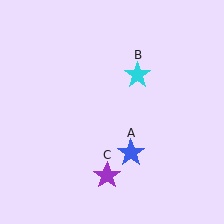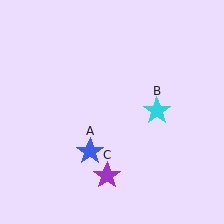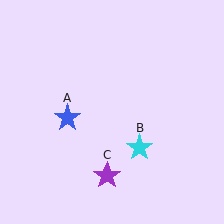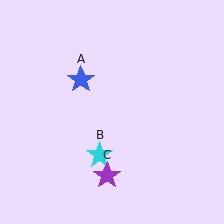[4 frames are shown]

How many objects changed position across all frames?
2 objects changed position: blue star (object A), cyan star (object B).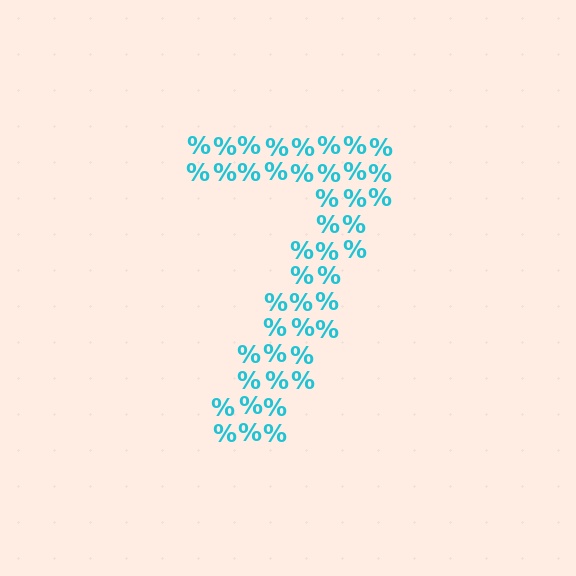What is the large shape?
The large shape is the digit 7.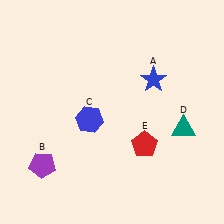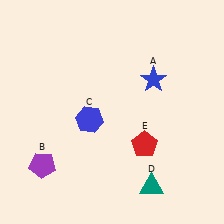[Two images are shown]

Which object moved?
The teal triangle (D) moved down.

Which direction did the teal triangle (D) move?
The teal triangle (D) moved down.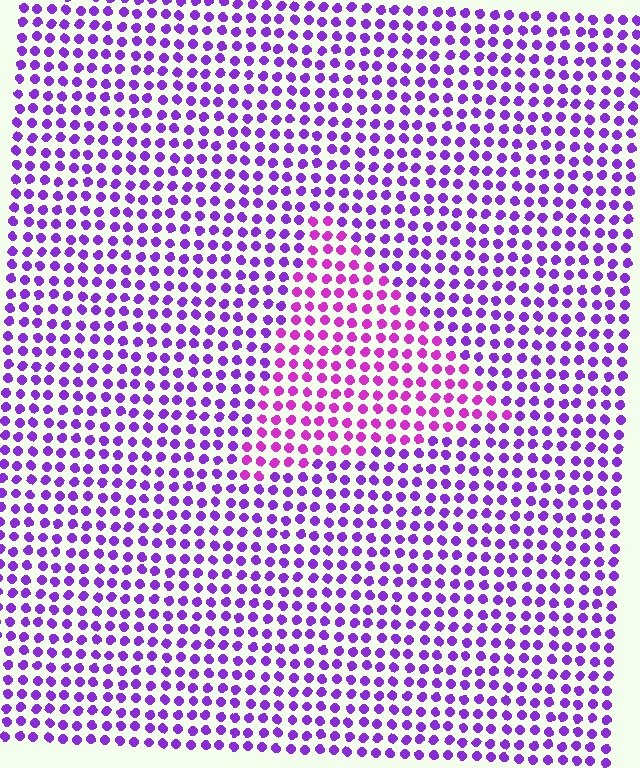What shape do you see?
I see a triangle.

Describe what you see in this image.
The image is filled with small purple elements in a uniform arrangement. A triangle-shaped region is visible where the elements are tinted to a slightly different hue, forming a subtle color boundary.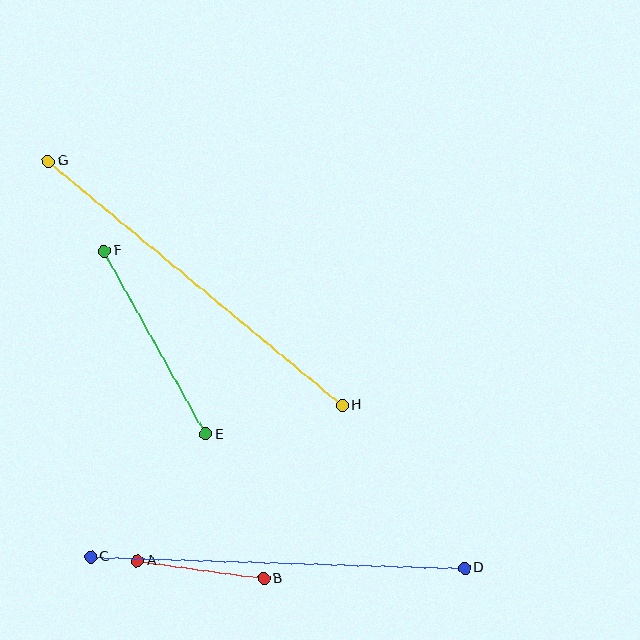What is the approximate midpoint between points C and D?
The midpoint is at approximately (278, 562) pixels.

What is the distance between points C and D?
The distance is approximately 374 pixels.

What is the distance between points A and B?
The distance is approximately 128 pixels.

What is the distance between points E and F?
The distance is approximately 209 pixels.